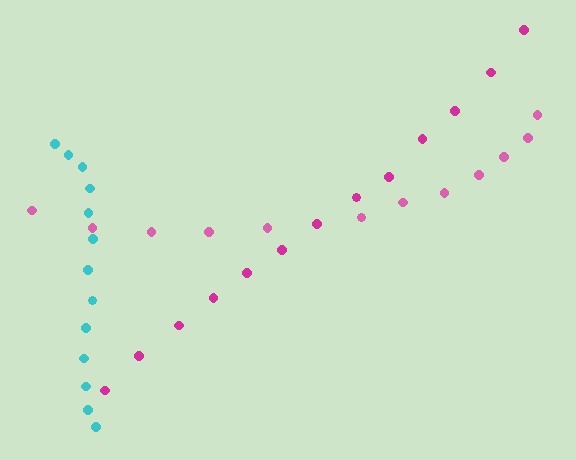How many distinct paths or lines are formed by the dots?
There are 3 distinct paths.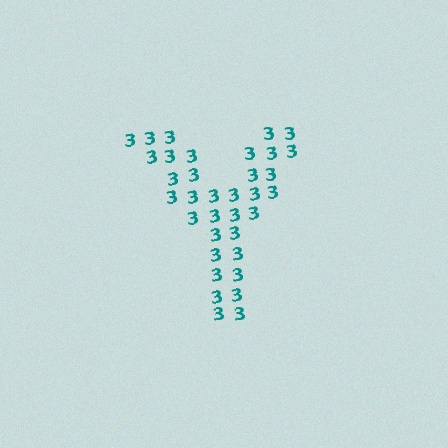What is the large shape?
The large shape is the letter Y.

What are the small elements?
The small elements are digit 3's.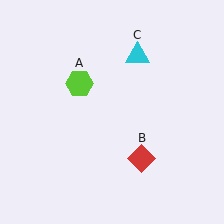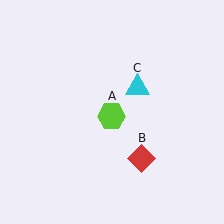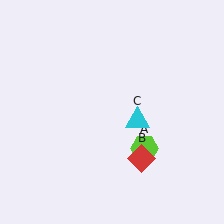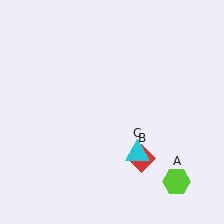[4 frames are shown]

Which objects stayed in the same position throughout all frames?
Red diamond (object B) remained stationary.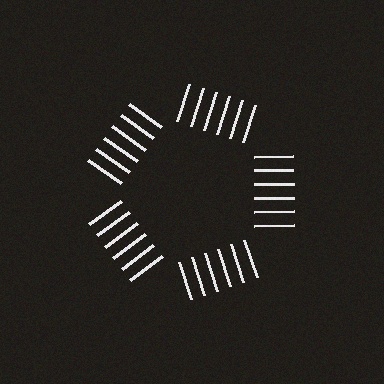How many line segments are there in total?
30 — 6 along each of the 5 edges.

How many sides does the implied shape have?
5 sides — the line-ends trace a pentagon.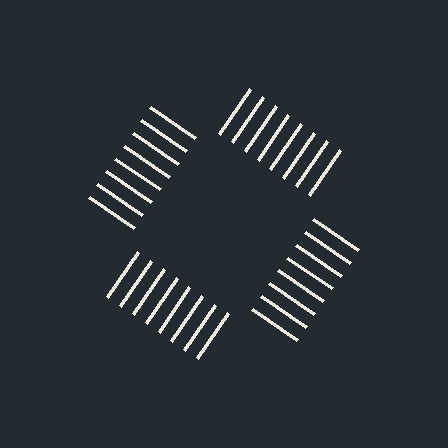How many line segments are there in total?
32 — 8 along each of the 4 edges.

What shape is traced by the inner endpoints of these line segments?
An illusory square — the line segments terminate on its edges but no continuous stroke is drawn.